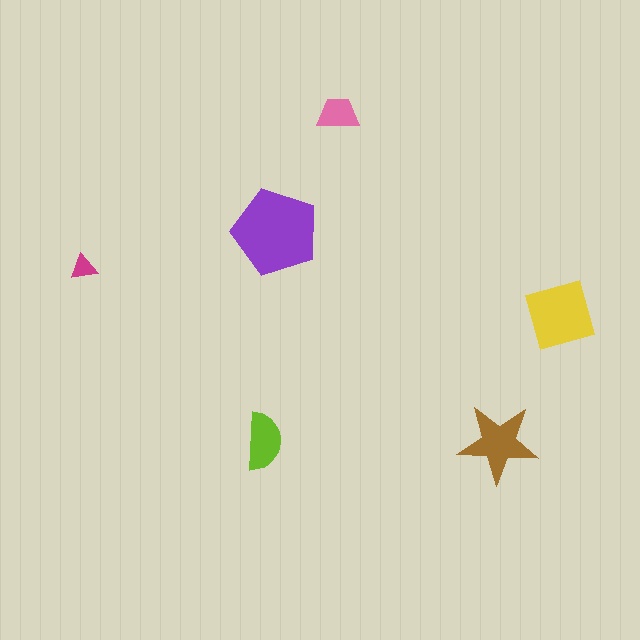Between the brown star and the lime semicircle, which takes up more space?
The brown star.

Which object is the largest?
The purple pentagon.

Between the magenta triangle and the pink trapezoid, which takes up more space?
The pink trapezoid.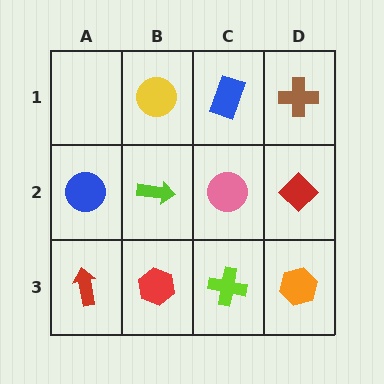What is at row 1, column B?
A yellow circle.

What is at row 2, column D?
A red diamond.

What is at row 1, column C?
A blue rectangle.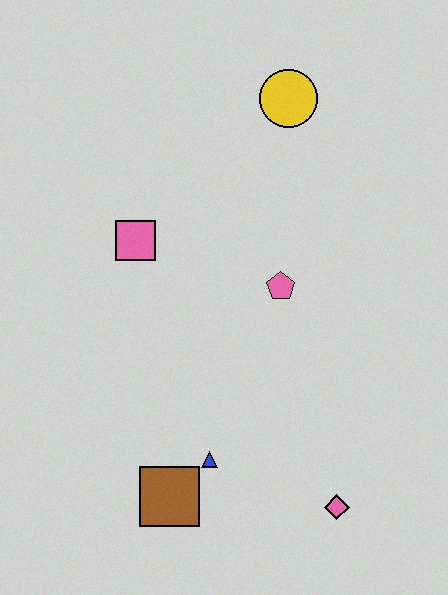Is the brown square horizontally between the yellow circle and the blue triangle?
No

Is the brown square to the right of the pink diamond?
No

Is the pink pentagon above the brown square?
Yes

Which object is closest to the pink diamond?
The blue triangle is closest to the pink diamond.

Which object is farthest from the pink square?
The pink diamond is farthest from the pink square.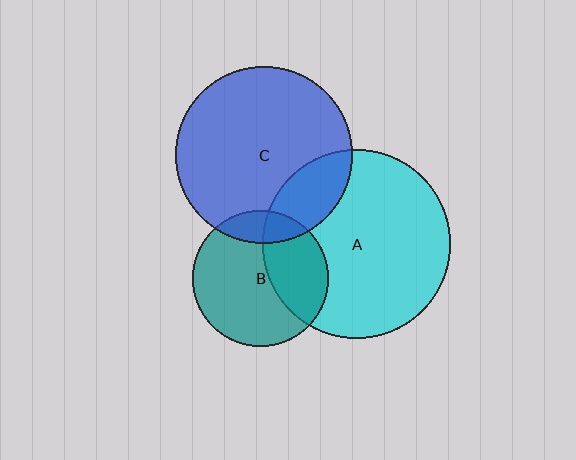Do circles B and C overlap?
Yes.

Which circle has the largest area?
Circle A (cyan).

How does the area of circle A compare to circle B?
Approximately 1.9 times.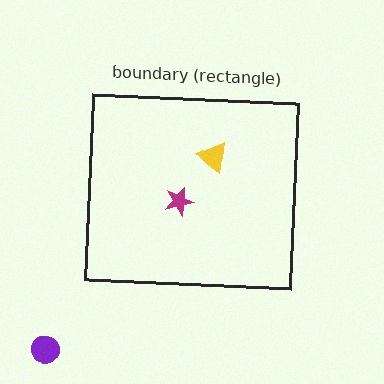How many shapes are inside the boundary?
2 inside, 1 outside.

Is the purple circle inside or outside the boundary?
Outside.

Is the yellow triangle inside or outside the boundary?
Inside.